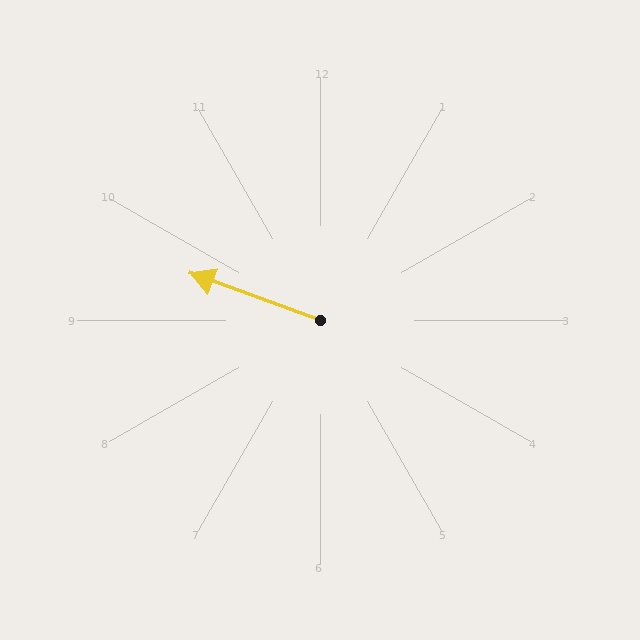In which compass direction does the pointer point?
West.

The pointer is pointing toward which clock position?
Roughly 10 o'clock.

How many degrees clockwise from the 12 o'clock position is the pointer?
Approximately 290 degrees.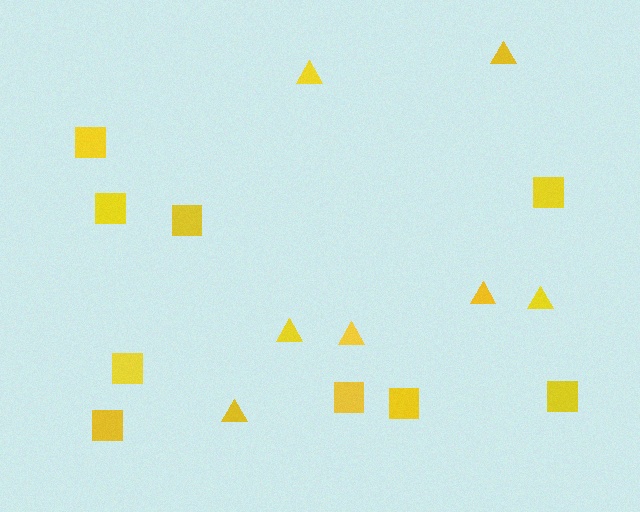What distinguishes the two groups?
There are 2 groups: one group of squares (9) and one group of triangles (7).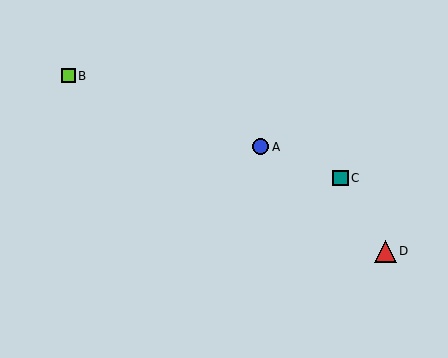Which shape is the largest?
The red triangle (labeled D) is the largest.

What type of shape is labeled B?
Shape B is a lime square.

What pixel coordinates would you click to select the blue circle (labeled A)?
Click at (260, 147) to select the blue circle A.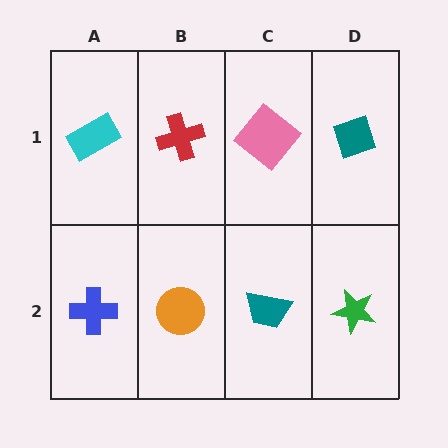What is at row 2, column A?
A blue cross.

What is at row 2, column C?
A teal trapezoid.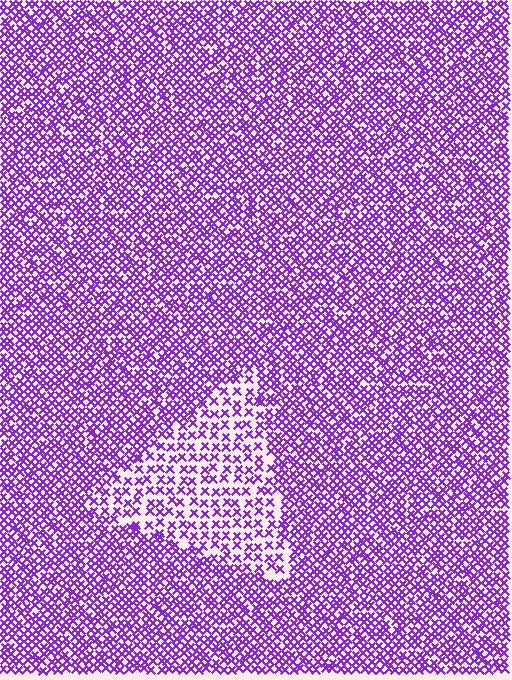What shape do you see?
I see a triangle.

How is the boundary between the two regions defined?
The boundary is defined by a change in element density (approximately 2.0x ratio). All elements are the same color, size, and shape.